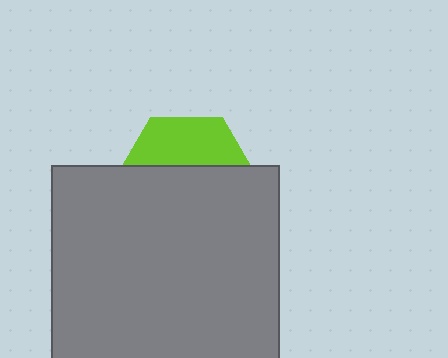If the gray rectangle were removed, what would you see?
You would see the complete lime hexagon.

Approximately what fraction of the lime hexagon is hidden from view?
Roughly 64% of the lime hexagon is hidden behind the gray rectangle.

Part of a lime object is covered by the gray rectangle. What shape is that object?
It is a hexagon.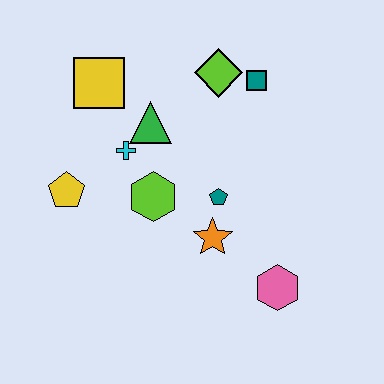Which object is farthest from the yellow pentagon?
The pink hexagon is farthest from the yellow pentagon.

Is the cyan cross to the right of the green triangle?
No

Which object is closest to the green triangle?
The cyan cross is closest to the green triangle.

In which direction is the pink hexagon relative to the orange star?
The pink hexagon is to the right of the orange star.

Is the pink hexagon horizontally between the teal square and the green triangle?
No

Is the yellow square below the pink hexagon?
No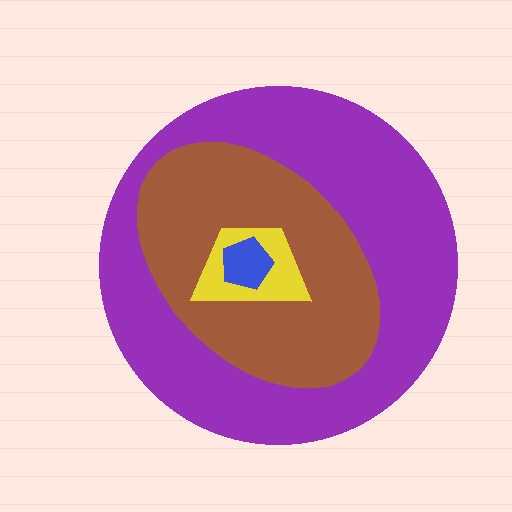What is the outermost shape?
The purple circle.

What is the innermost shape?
The blue pentagon.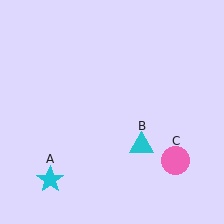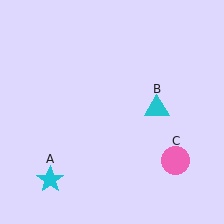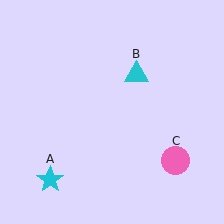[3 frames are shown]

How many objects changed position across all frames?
1 object changed position: cyan triangle (object B).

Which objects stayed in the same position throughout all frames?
Cyan star (object A) and pink circle (object C) remained stationary.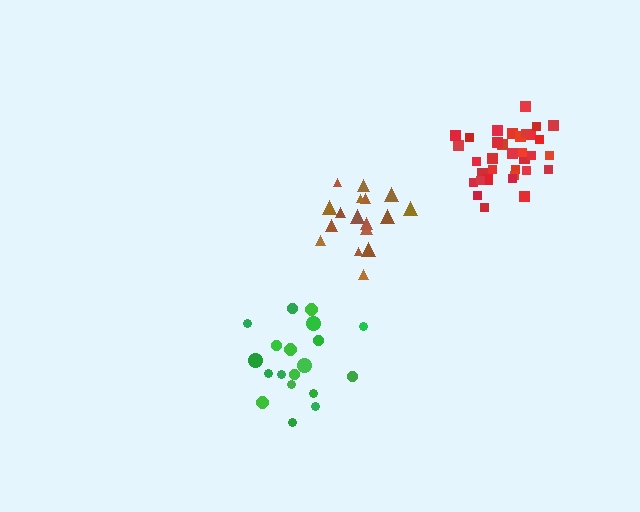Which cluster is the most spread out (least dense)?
Green.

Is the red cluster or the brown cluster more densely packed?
Red.